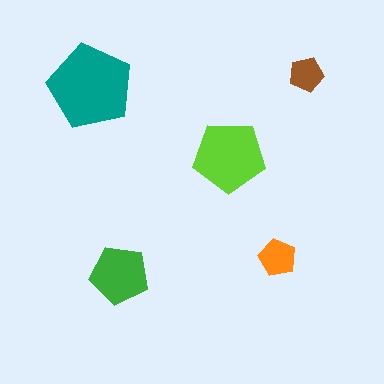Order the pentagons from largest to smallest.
the teal one, the lime one, the green one, the orange one, the brown one.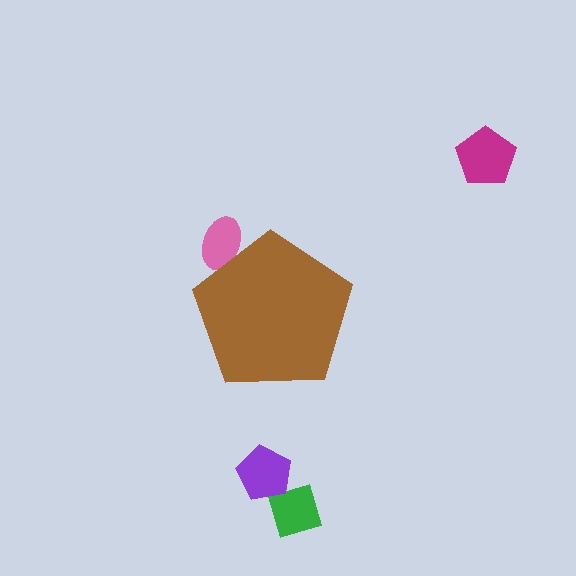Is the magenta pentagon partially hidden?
No, the magenta pentagon is fully visible.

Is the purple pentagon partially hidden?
No, the purple pentagon is fully visible.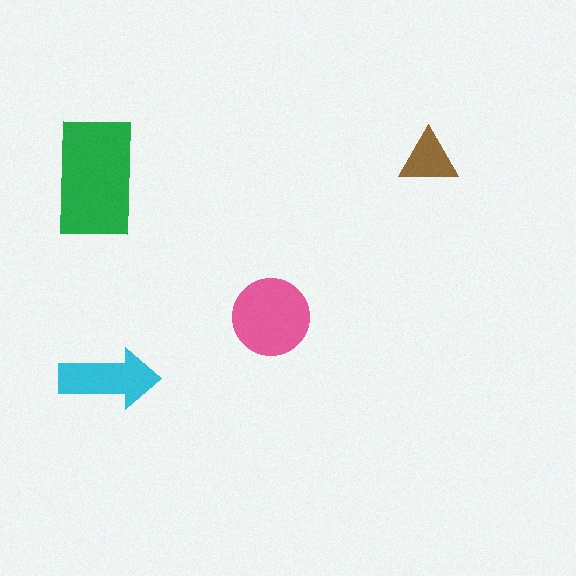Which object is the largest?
The green rectangle.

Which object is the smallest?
The brown triangle.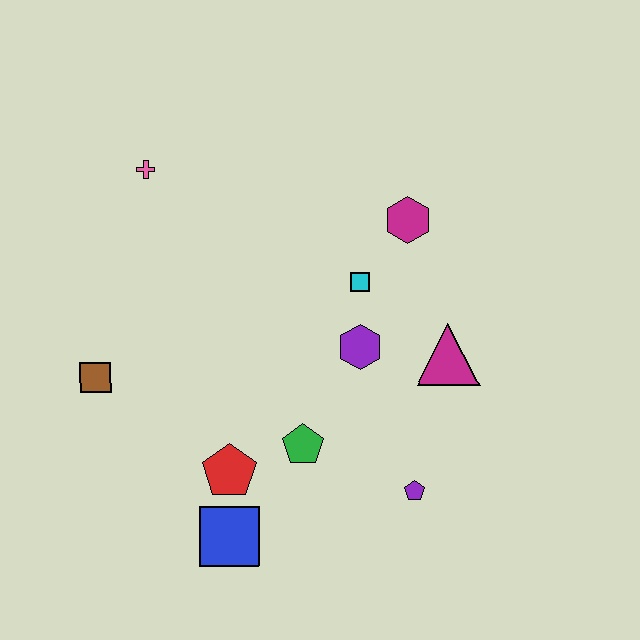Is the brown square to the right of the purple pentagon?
No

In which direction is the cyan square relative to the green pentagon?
The cyan square is above the green pentagon.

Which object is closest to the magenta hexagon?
The cyan square is closest to the magenta hexagon.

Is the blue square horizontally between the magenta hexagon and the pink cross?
Yes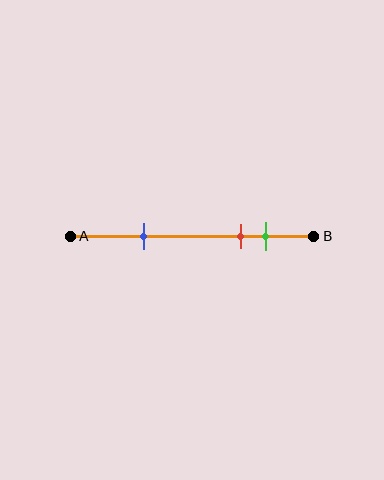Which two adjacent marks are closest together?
The red and green marks are the closest adjacent pair.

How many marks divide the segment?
There are 3 marks dividing the segment.